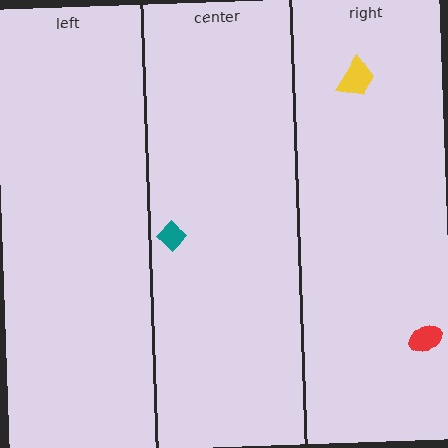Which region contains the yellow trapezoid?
The right region.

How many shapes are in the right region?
2.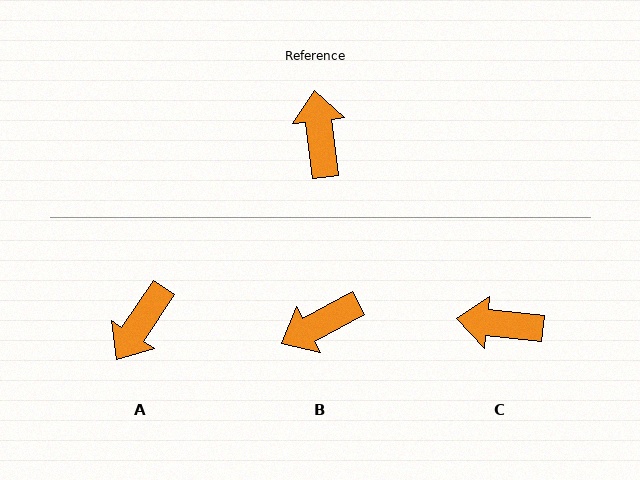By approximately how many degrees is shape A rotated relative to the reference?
Approximately 140 degrees counter-clockwise.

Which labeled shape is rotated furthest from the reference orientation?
A, about 140 degrees away.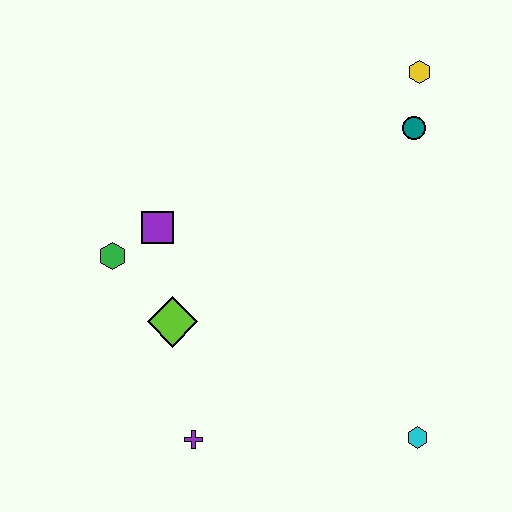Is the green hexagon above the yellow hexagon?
No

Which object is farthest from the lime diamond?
The yellow hexagon is farthest from the lime diamond.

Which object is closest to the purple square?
The green hexagon is closest to the purple square.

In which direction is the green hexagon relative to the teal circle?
The green hexagon is to the left of the teal circle.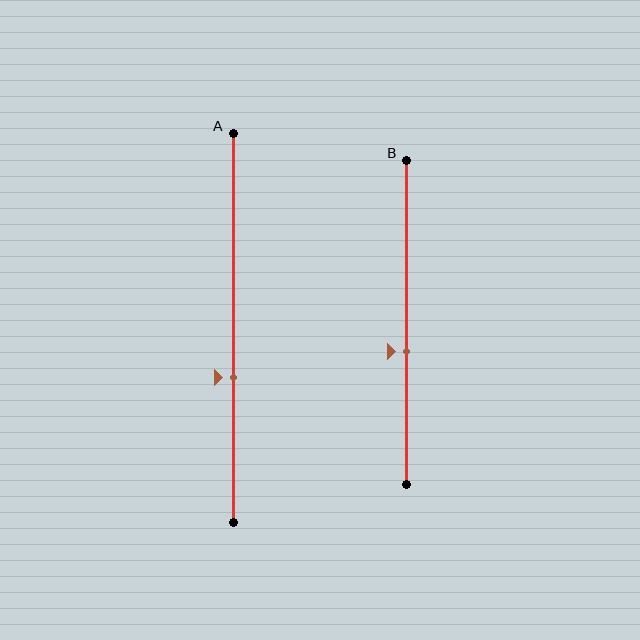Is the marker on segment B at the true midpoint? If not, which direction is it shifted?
No, the marker on segment B is shifted downward by about 9% of the segment length.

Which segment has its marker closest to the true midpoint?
Segment B has its marker closest to the true midpoint.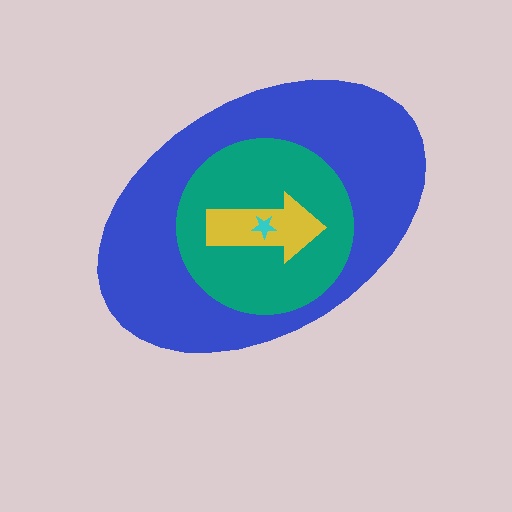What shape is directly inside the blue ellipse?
The teal circle.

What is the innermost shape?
The cyan star.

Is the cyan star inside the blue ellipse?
Yes.